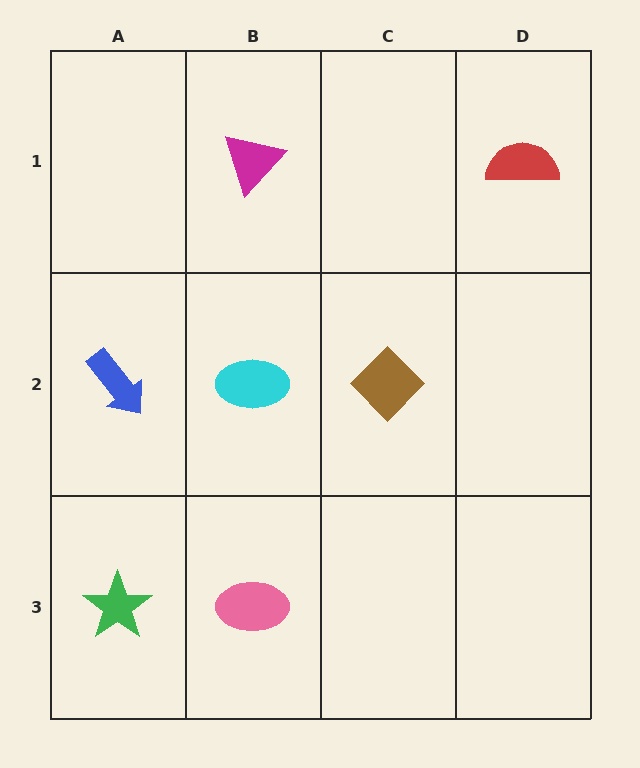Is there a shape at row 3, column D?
No, that cell is empty.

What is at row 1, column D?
A red semicircle.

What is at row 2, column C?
A brown diamond.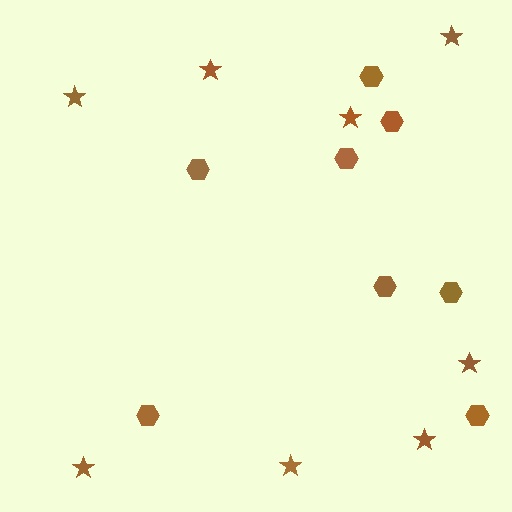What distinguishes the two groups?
There are 2 groups: one group of stars (8) and one group of hexagons (8).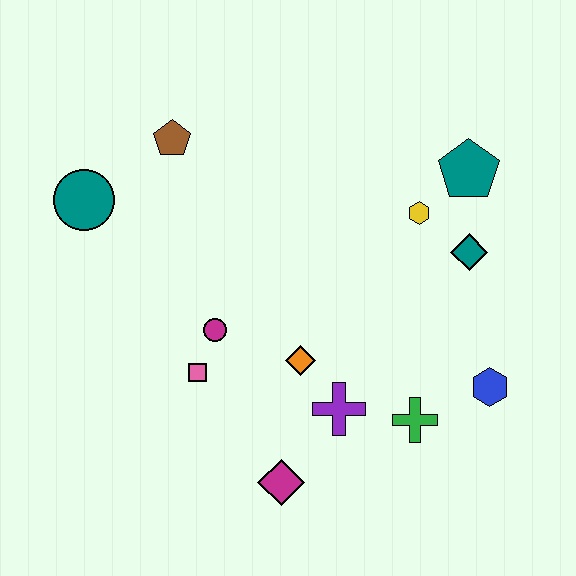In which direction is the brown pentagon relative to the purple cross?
The brown pentagon is above the purple cross.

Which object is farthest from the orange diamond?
The teal circle is farthest from the orange diamond.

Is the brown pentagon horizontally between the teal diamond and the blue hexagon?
No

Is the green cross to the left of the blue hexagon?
Yes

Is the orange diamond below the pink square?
No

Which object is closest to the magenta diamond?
The purple cross is closest to the magenta diamond.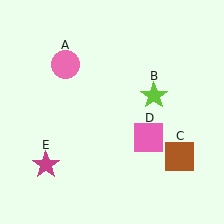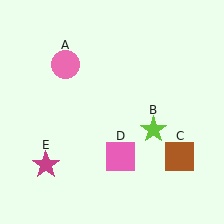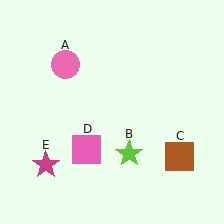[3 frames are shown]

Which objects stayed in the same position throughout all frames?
Pink circle (object A) and brown square (object C) and magenta star (object E) remained stationary.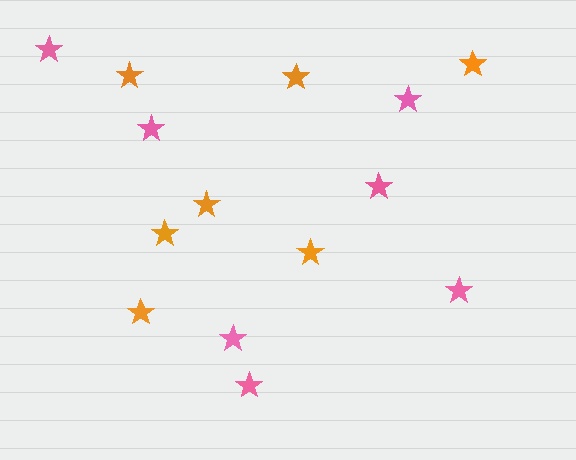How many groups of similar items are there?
There are 2 groups: one group of pink stars (7) and one group of orange stars (7).